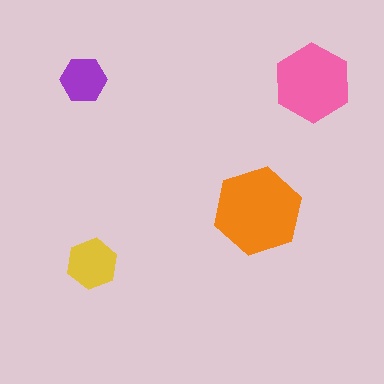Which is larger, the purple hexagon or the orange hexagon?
The orange one.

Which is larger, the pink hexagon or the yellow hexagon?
The pink one.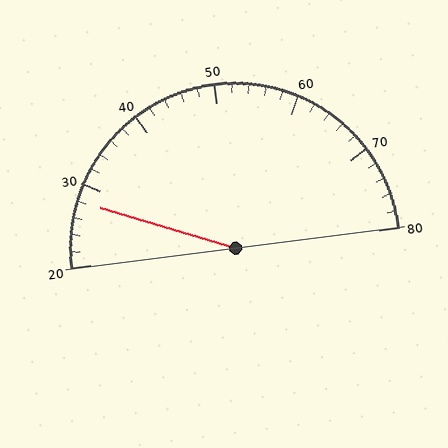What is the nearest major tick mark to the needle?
The nearest major tick mark is 30.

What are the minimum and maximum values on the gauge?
The gauge ranges from 20 to 80.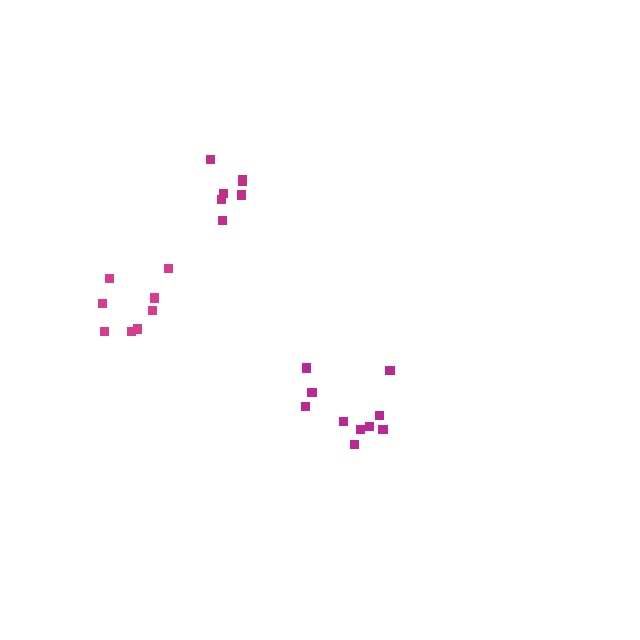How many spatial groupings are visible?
There are 3 spatial groupings.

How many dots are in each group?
Group 1: 8 dots, Group 2: 10 dots, Group 3: 7 dots (25 total).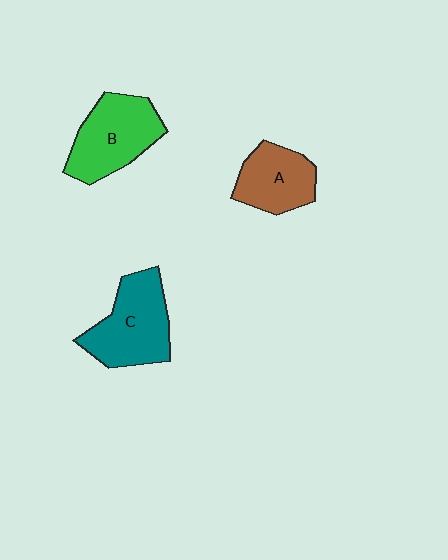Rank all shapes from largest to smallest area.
From largest to smallest: C (teal), B (green), A (brown).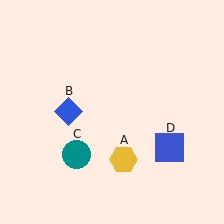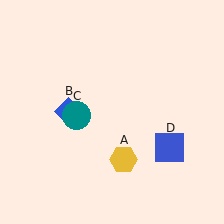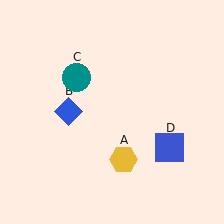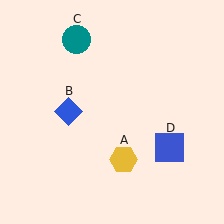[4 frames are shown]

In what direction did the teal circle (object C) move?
The teal circle (object C) moved up.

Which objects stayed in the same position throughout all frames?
Yellow hexagon (object A) and blue diamond (object B) and blue square (object D) remained stationary.